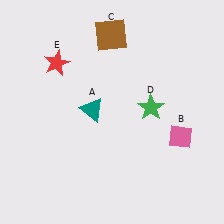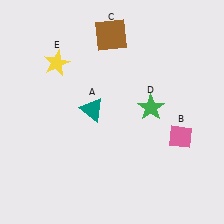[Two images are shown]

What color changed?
The star (E) changed from red in Image 1 to yellow in Image 2.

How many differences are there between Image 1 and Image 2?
There is 1 difference between the two images.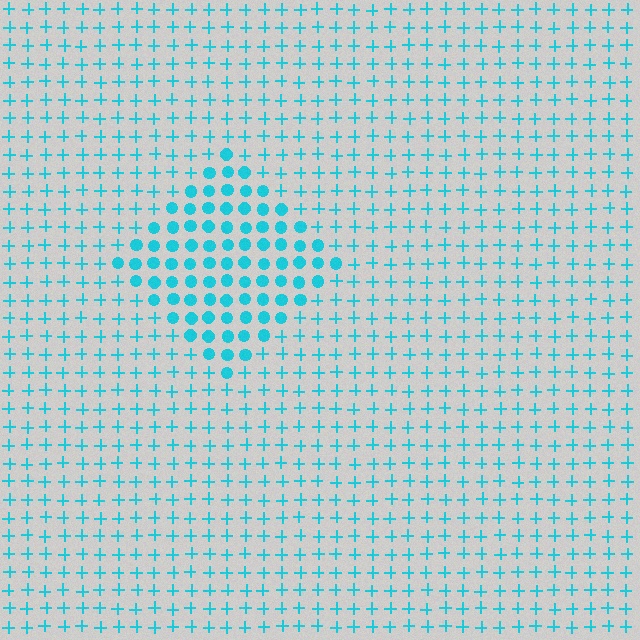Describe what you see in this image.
The image is filled with small cyan elements arranged in a uniform grid. A diamond-shaped region contains circles, while the surrounding area contains plus signs. The boundary is defined purely by the change in element shape.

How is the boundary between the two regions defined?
The boundary is defined by a change in element shape: circles inside vs. plus signs outside. All elements share the same color and spacing.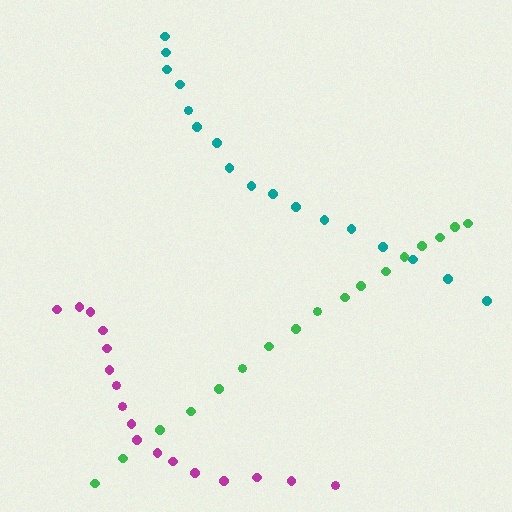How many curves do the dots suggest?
There are 3 distinct paths.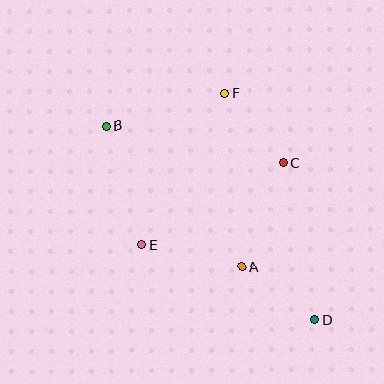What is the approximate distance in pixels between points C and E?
The distance between C and E is approximately 163 pixels.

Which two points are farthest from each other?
Points B and D are farthest from each other.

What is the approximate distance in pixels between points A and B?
The distance between A and B is approximately 196 pixels.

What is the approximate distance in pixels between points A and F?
The distance between A and F is approximately 174 pixels.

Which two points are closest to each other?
Points A and D are closest to each other.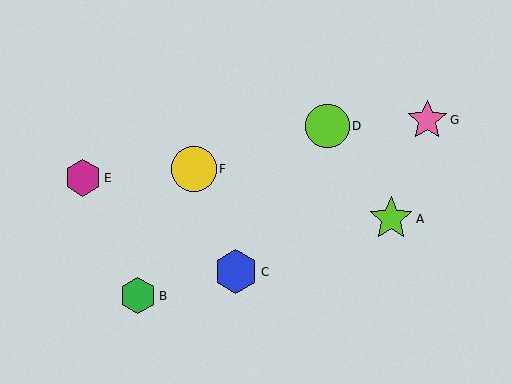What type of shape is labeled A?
Shape A is a lime star.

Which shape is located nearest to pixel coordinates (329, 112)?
The lime circle (labeled D) at (327, 126) is nearest to that location.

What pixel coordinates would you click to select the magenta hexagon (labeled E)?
Click at (83, 178) to select the magenta hexagon E.